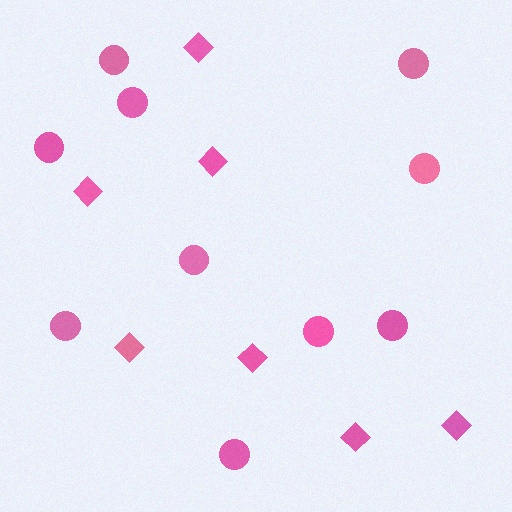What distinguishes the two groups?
There are 2 groups: one group of diamonds (7) and one group of circles (10).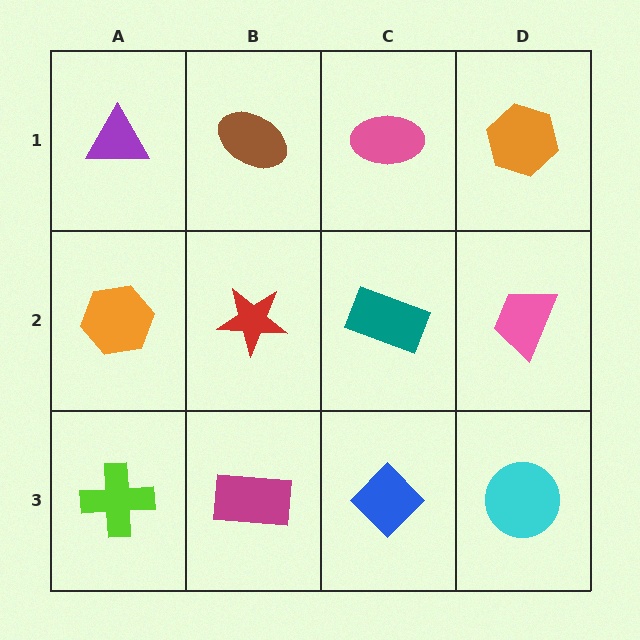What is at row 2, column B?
A red star.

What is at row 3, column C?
A blue diamond.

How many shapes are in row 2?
4 shapes.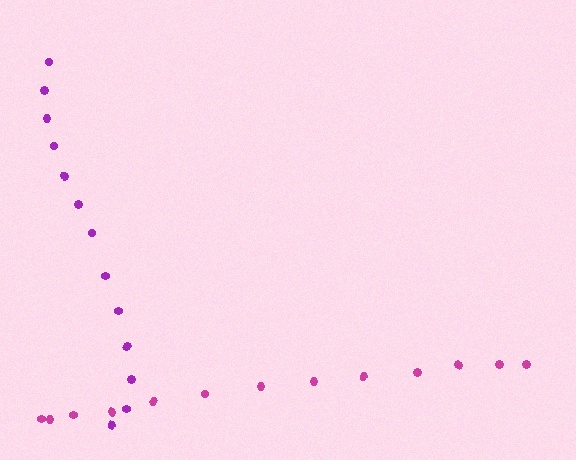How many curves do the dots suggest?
There are 2 distinct paths.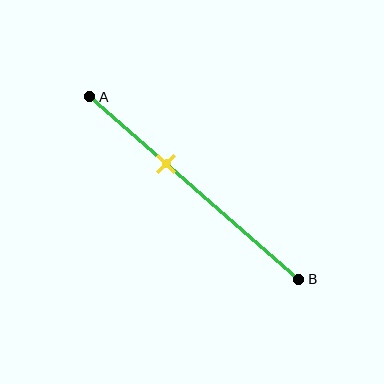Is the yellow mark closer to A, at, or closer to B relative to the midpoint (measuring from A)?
The yellow mark is closer to point A than the midpoint of segment AB.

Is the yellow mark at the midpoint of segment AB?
No, the mark is at about 35% from A, not at the 50% midpoint.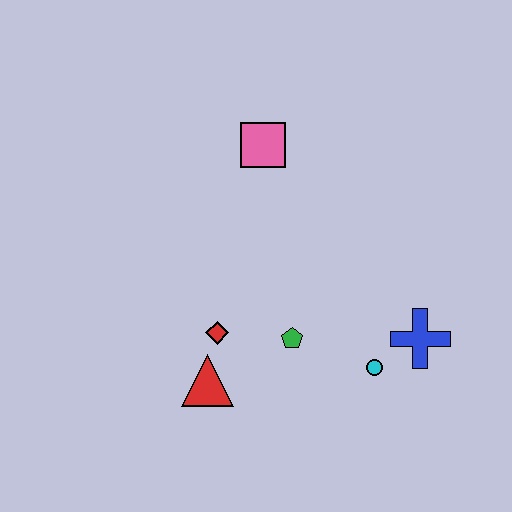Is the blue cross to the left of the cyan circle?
No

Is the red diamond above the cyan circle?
Yes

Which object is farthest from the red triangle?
The pink square is farthest from the red triangle.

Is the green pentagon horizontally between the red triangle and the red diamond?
No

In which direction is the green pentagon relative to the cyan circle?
The green pentagon is to the left of the cyan circle.